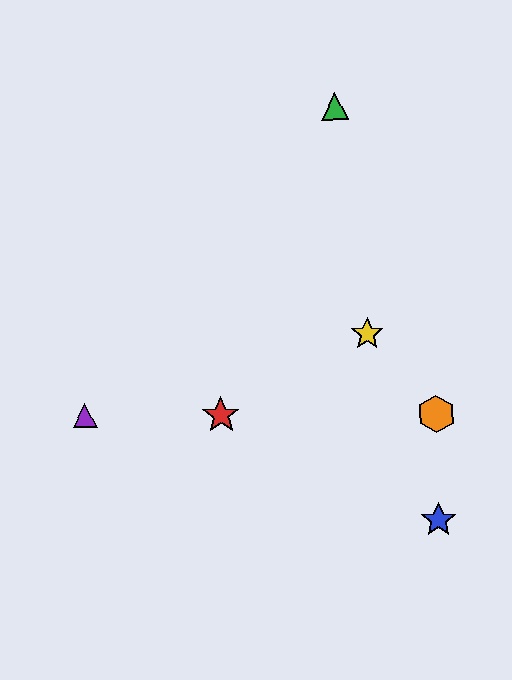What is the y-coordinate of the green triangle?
The green triangle is at y≈106.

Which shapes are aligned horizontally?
The red star, the purple triangle, the orange hexagon are aligned horizontally.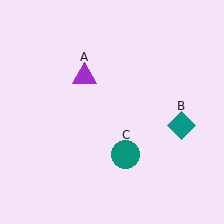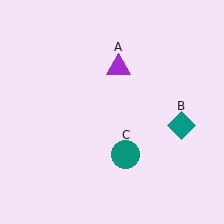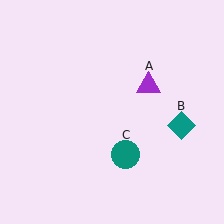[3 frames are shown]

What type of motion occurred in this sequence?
The purple triangle (object A) rotated clockwise around the center of the scene.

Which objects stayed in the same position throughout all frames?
Teal diamond (object B) and teal circle (object C) remained stationary.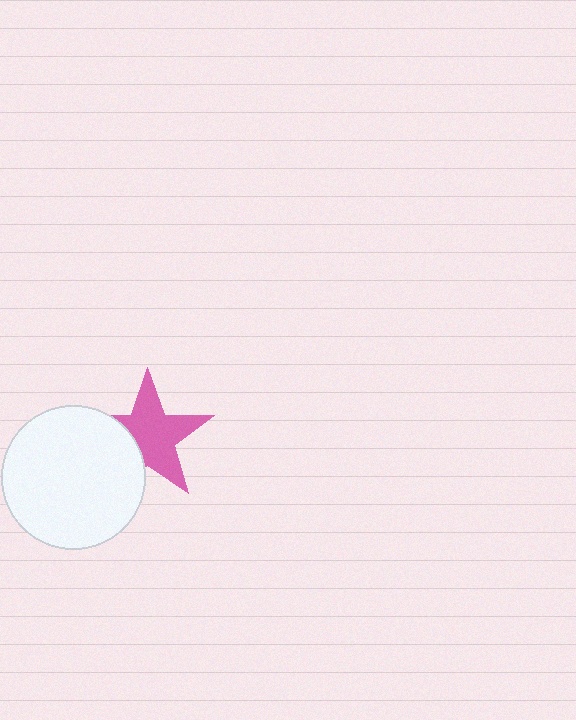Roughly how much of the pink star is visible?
Most of it is visible (roughly 70%).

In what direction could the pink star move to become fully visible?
The pink star could move right. That would shift it out from behind the white circle entirely.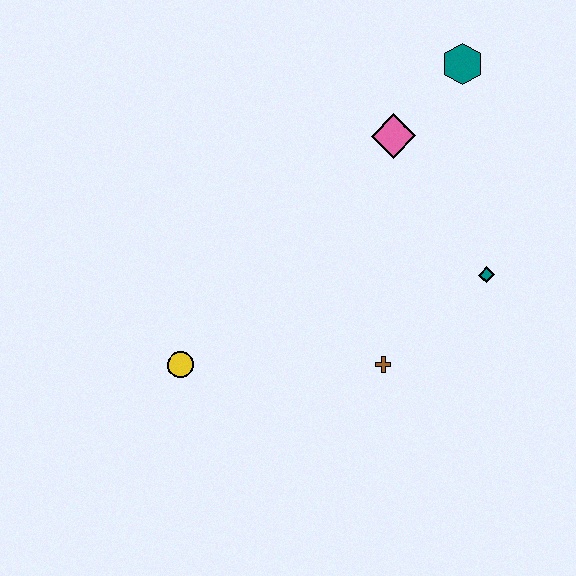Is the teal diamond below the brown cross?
No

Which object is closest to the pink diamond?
The teal hexagon is closest to the pink diamond.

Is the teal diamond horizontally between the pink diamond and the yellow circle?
No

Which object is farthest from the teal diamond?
The yellow circle is farthest from the teal diamond.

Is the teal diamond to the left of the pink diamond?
No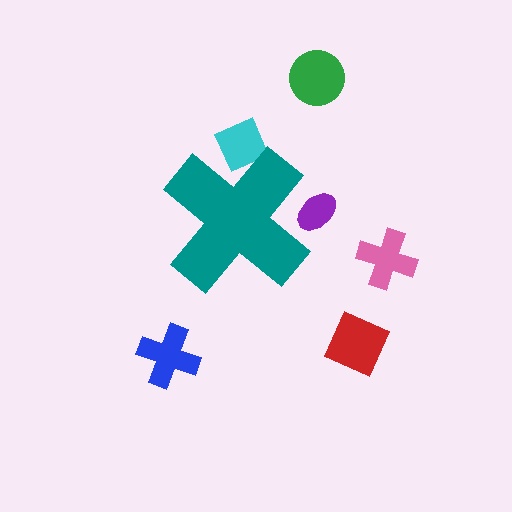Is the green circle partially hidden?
No, the green circle is fully visible.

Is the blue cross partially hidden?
No, the blue cross is fully visible.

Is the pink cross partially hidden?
No, the pink cross is fully visible.